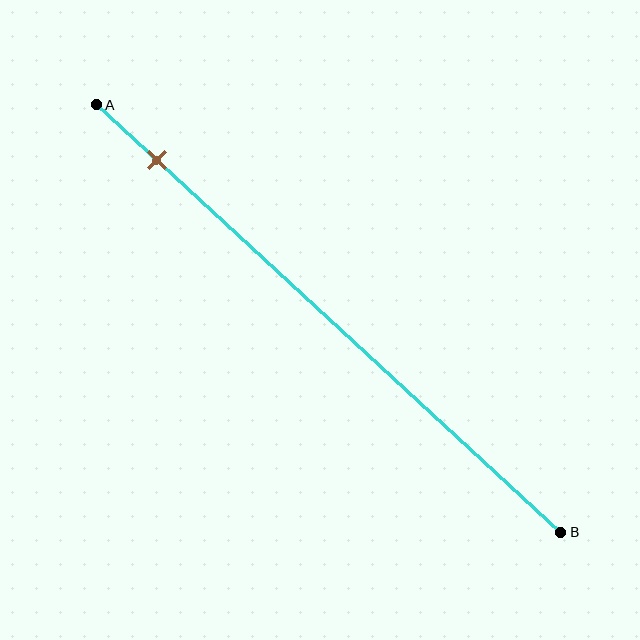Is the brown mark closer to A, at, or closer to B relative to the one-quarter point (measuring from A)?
The brown mark is closer to point A than the one-quarter point of segment AB.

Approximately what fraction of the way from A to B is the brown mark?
The brown mark is approximately 15% of the way from A to B.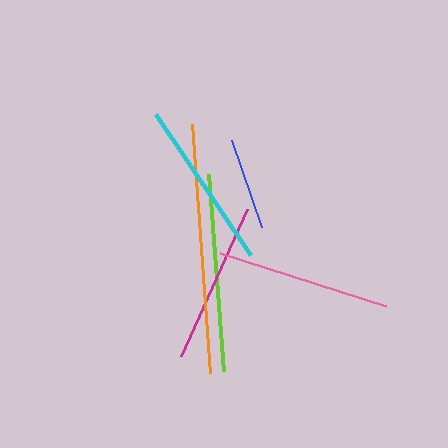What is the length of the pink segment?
The pink segment is approximately 175 pixels long.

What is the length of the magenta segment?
The magenta segment is approximately 161 pixels long.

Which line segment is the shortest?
The blue line is the shortest at approximately 92 pixels.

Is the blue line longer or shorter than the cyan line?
The cyan line is longer than the blue line.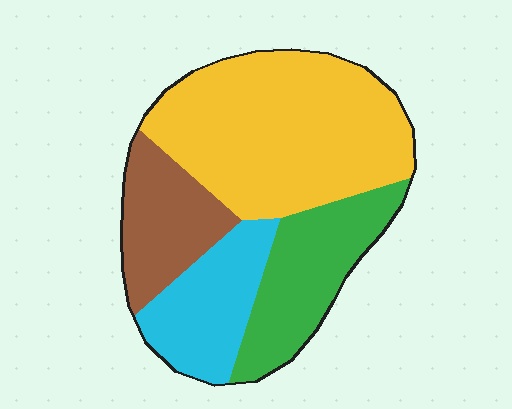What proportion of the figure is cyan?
Cyan takes up less than a quarter of the figure.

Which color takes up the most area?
Yellow, at roughly 45%.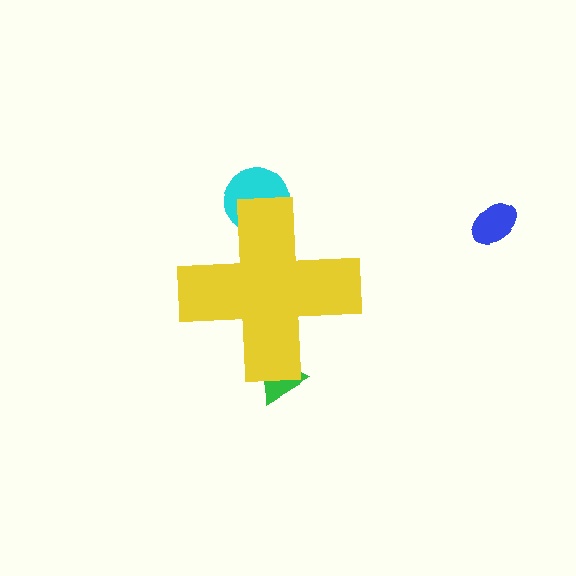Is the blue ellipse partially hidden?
No, the blue ellipse is fully visible.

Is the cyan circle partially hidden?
Yes, the cyan circle is partially hidden behind the yellow cross.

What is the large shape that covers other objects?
A yellow cross.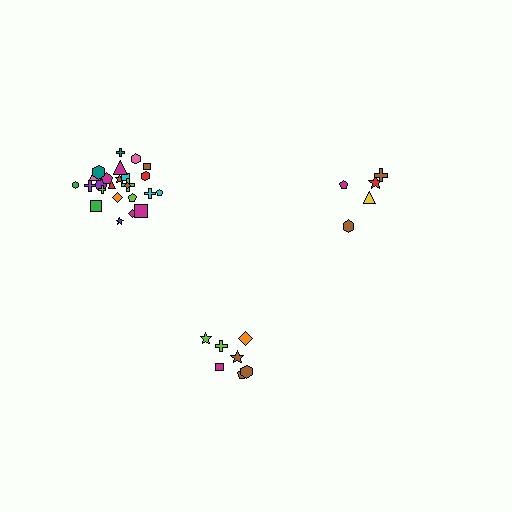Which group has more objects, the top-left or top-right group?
The top-left group.